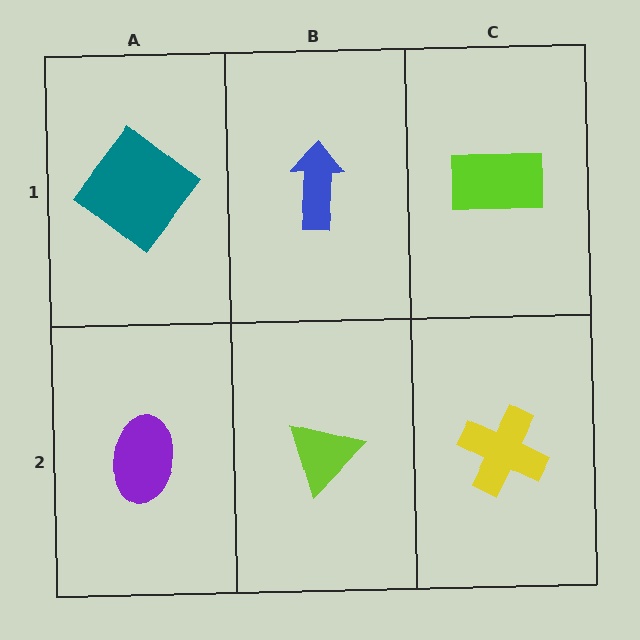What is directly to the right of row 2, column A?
A lime triangle.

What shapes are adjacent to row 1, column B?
A lime triangle (row 2, column B), a teal diamond (row 1, column A), a lime rectangle (row 1, column C).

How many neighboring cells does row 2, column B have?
3.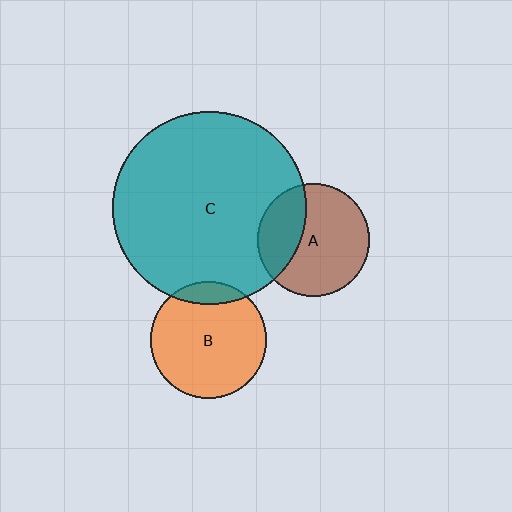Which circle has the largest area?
Circle C (teal).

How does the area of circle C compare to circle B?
Approximately 2.8 times.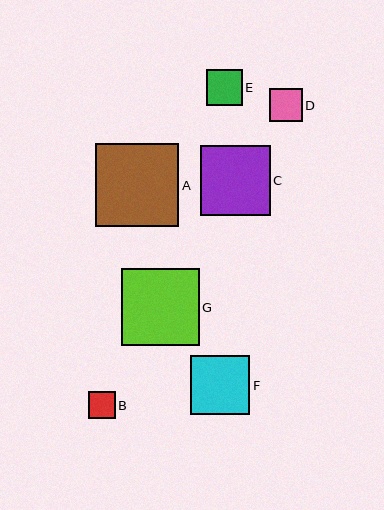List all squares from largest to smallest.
From largest to smallest: A, G, C, F, E, D, B.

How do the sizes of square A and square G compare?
Square A and square G are approximately the same size.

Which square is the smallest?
Square B is the smallest with a size of approximately 27 pixels.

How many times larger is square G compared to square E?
Square G is approximately 2.2 times the size of square E.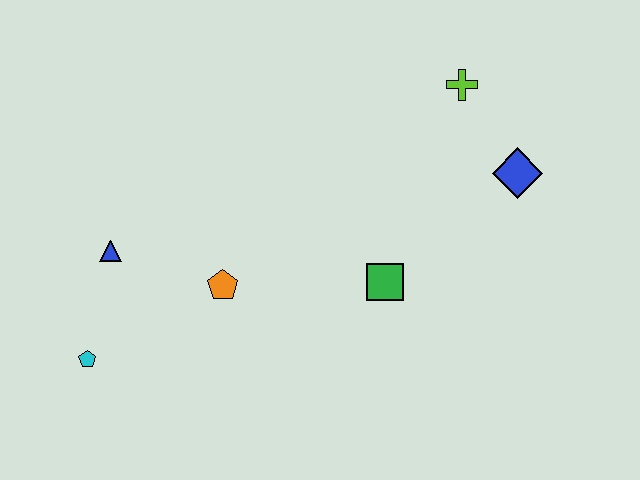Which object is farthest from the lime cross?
The cyan pentagon is farthest from the lime cross.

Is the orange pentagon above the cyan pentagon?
Yes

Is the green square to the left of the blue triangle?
No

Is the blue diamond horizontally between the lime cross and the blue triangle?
No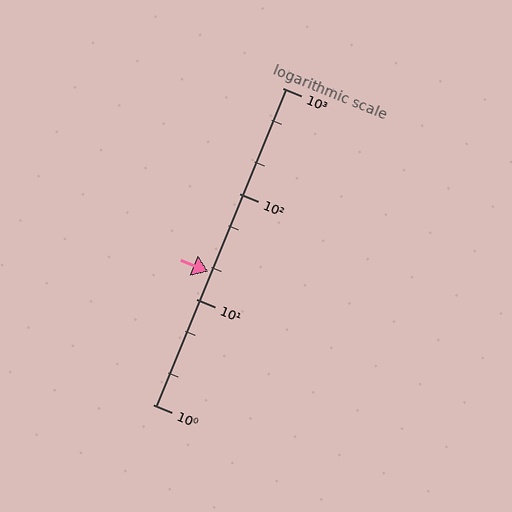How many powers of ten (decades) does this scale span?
The scale spans 3 decades, from 1 to 1000.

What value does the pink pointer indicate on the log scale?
The pointer indicates approximately 18.